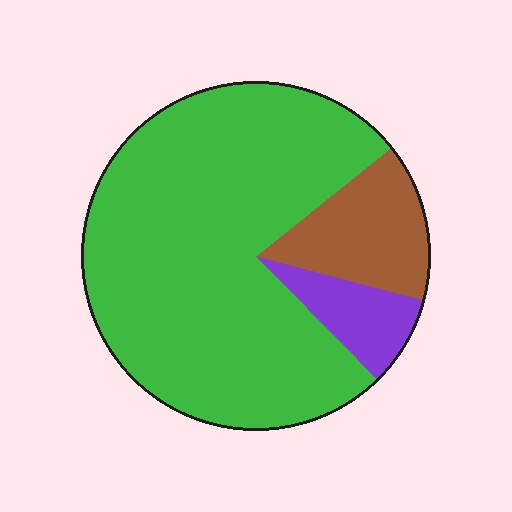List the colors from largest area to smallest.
From largest to smallest: green, brown, purple.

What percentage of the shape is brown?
Brown covers around 15% of the shape.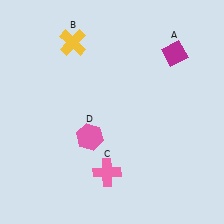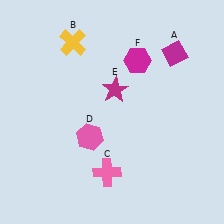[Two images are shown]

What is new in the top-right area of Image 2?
A magenta star (E) was added in the top-right area of Image 2.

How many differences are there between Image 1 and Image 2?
There are 2 differences between the two images.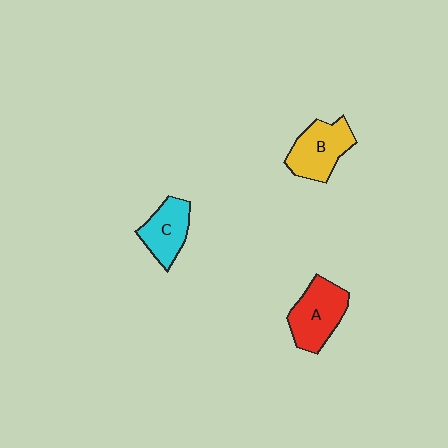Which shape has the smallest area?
Shape C (cyan).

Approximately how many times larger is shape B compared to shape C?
Approximately 1.2 times.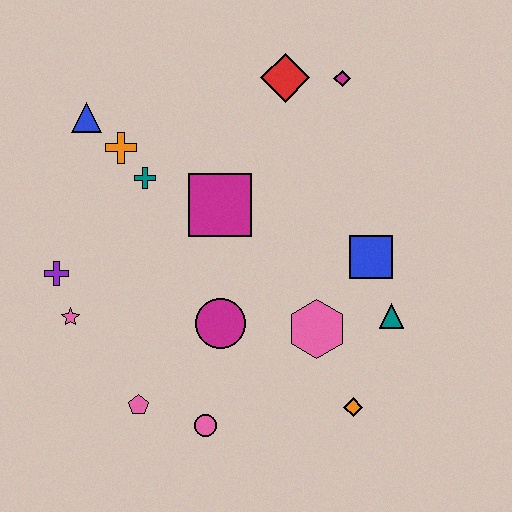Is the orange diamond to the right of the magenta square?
Yes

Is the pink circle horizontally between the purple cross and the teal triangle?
Yes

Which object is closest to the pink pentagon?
The pink circle is closest to the pink pentagon.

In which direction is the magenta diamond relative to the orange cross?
The magenta diamond is to the right of the orange cross.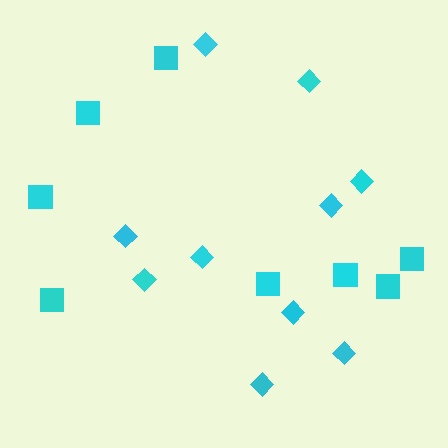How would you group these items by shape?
There are 2 groups: one group of diamonds (10) and one group of squares (8).